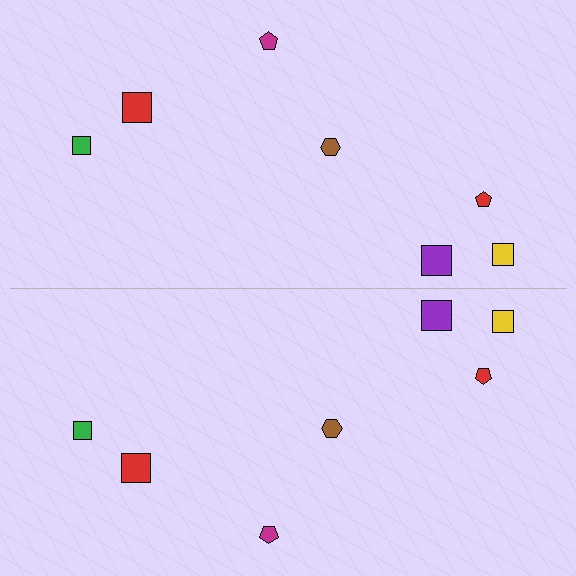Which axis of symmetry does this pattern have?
The pattern has a horizontal axis of symmetry running through the center of the image.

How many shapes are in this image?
There are 14 shapes in this image.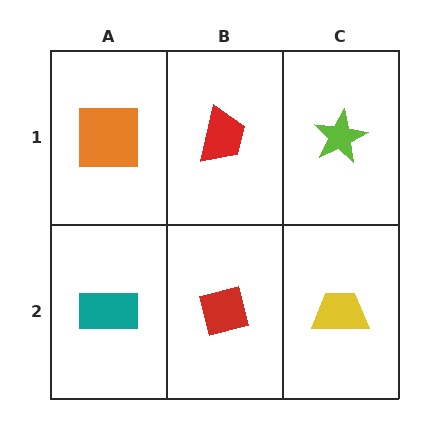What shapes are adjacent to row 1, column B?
A red square (row 2, column B), an orange square (row 1, column A), a lime star (row 1, column C).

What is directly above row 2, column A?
An orange square.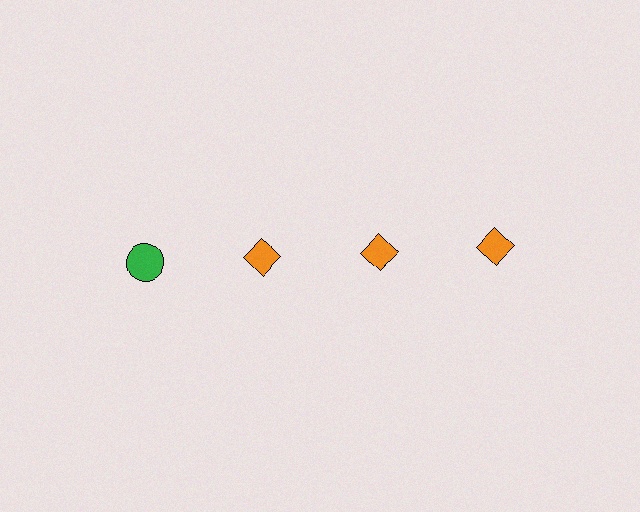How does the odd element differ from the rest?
It differs in both color (green instead of orange) and shape (circle instead of diamond).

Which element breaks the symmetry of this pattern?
The green circle in the top row, leftmost column breaks the symmetry. All other shapes are orange diamonds.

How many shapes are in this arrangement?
There are 4 shapes arranged in a grid pattern.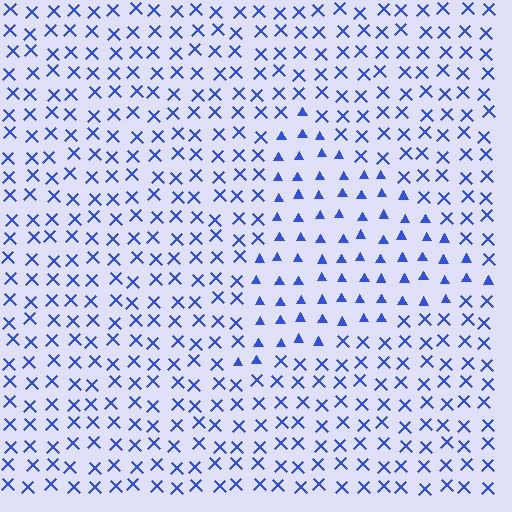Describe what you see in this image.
The image is filled with small blue elements arranged in a uniform grid. A triangle-shaped region contains triangles, while the surrounding area contains X marks. The boundary is defined purely by the change in element shape.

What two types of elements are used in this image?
The image uses triangles inside the triangle region and X marks outside it.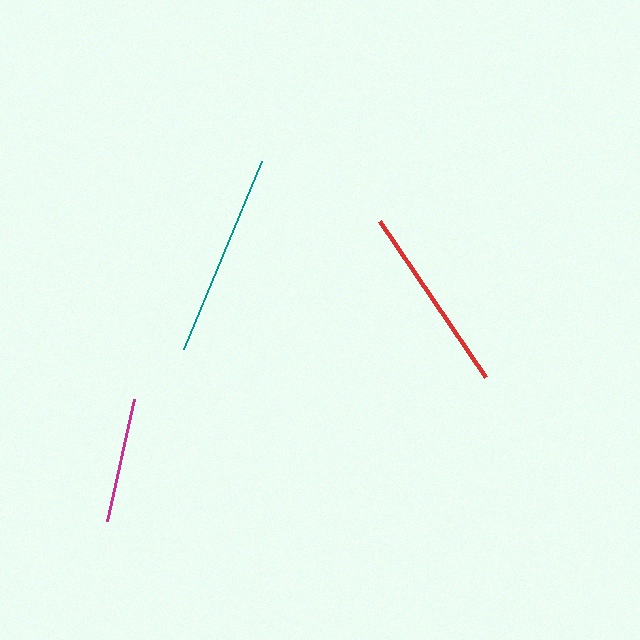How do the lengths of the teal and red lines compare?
The teal and red lines are approximately the same length.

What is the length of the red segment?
The red segment is approximately 189 pixels long.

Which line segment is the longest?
The teal line is the longest at approximately 203 pixels.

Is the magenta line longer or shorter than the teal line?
The teal line is longer than the magenta line.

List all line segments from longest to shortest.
From longest to shortest: teal, red, magenta.